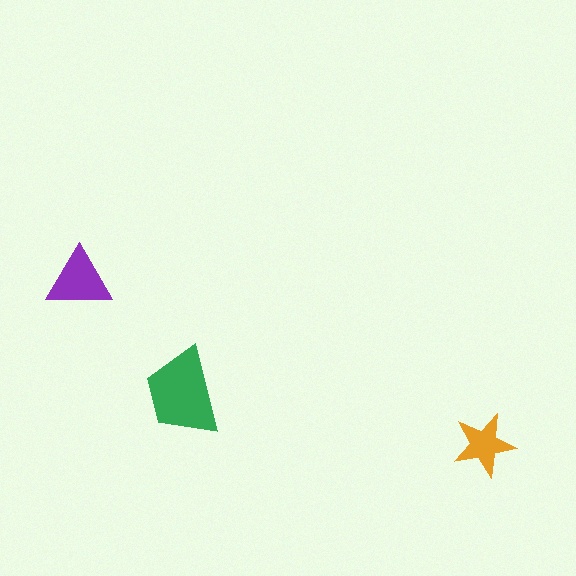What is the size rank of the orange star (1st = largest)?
3rd.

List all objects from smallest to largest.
The orange star, the purple triangle, the green trapezoid.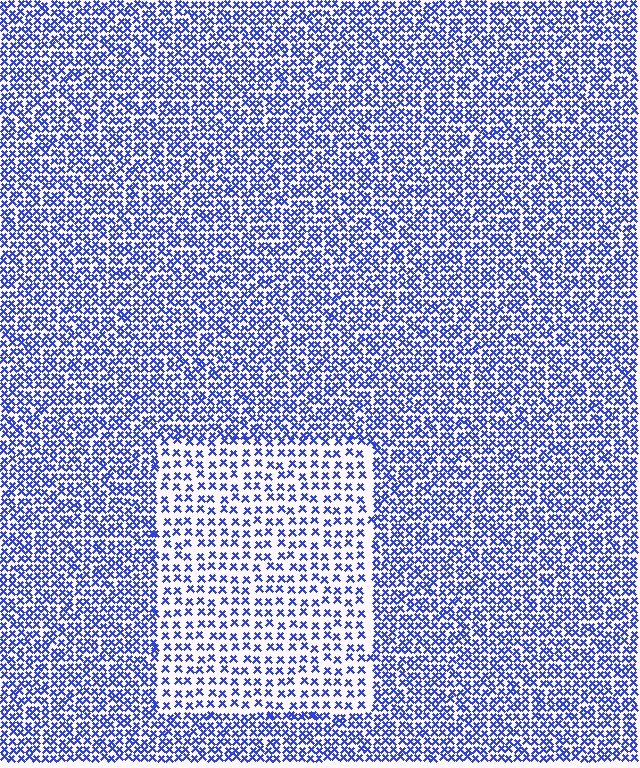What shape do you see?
I see a rectangle.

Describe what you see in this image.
The image contains small blue elements arranged at two different densities. A rectangle-shaped region is visible where the elements are less densely packed than the surrounding area.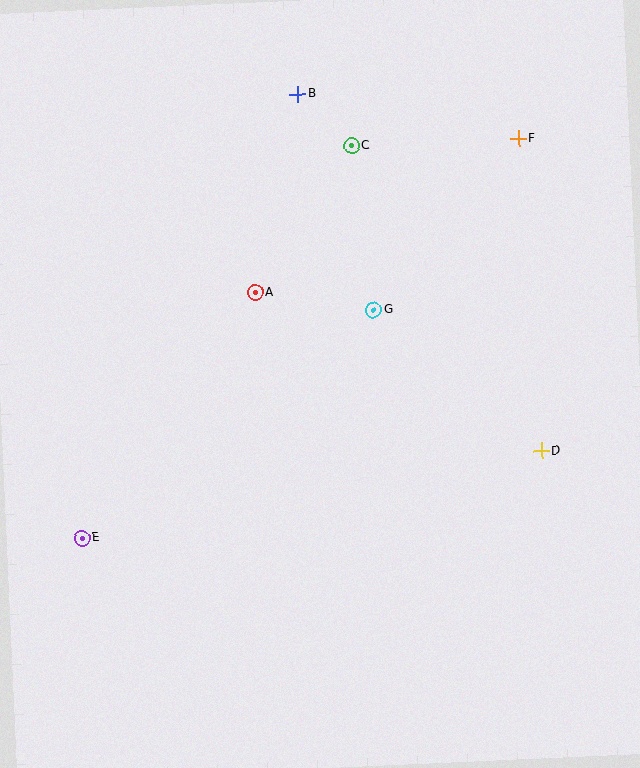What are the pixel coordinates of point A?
Point A is at (255, 292).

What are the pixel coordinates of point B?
Point B is at (298, 94).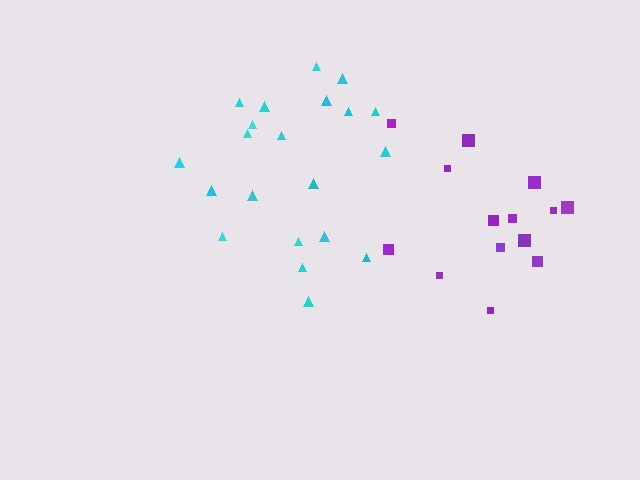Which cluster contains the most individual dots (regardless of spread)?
Cyan (21).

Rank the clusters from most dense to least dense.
cyan, purple.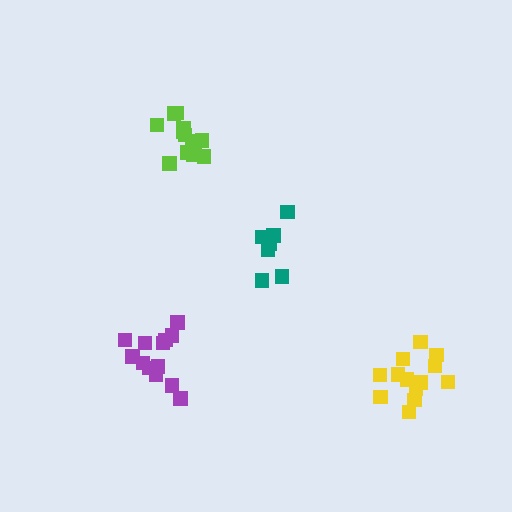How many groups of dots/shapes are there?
There are 4 groups.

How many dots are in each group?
Group 1: 13 dots, Group 2: 13 dots, Group 3: 13 dots, Group 4: 7 dots (46 total).